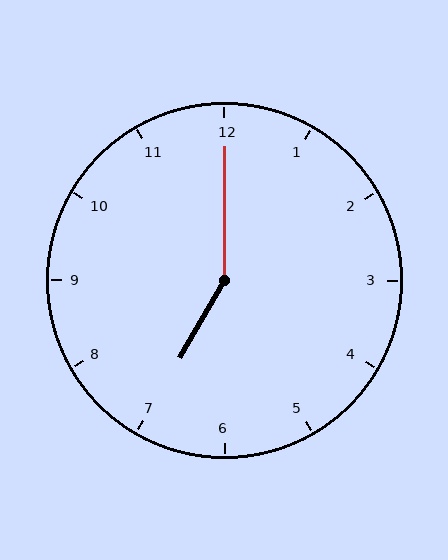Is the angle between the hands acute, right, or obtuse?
It is obtuse.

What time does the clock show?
7:00.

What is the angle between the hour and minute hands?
Approximately 150 degrees.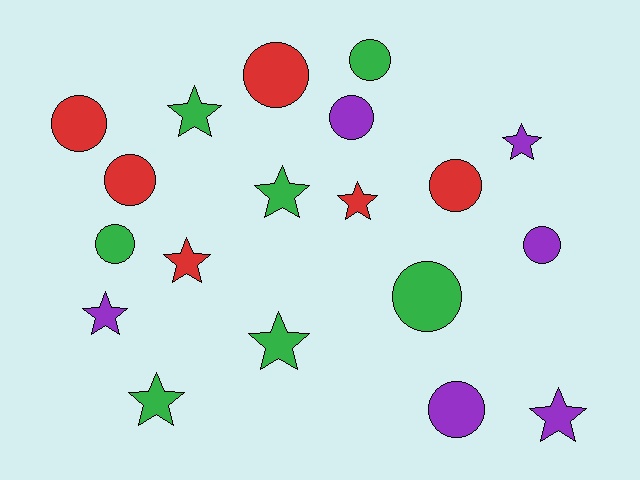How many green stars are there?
There are 4 green stars.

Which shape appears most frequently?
Circle, with 10 objects.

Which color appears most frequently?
Green, with 7 objects.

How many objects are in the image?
There are 19 objects.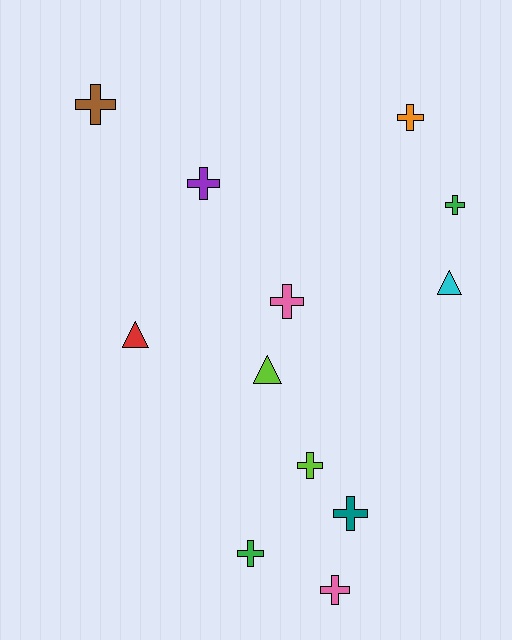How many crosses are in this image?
There are 9 crosses.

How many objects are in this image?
There are 12 objects.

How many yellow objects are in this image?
There are no yellow objects.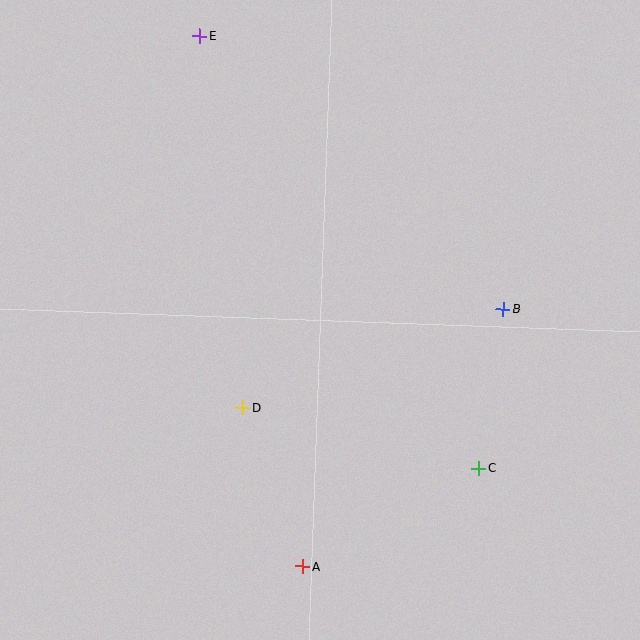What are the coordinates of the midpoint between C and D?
The midpoint between C and D is at (361, 438).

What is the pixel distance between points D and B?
The distance between D and B is 279 pixels.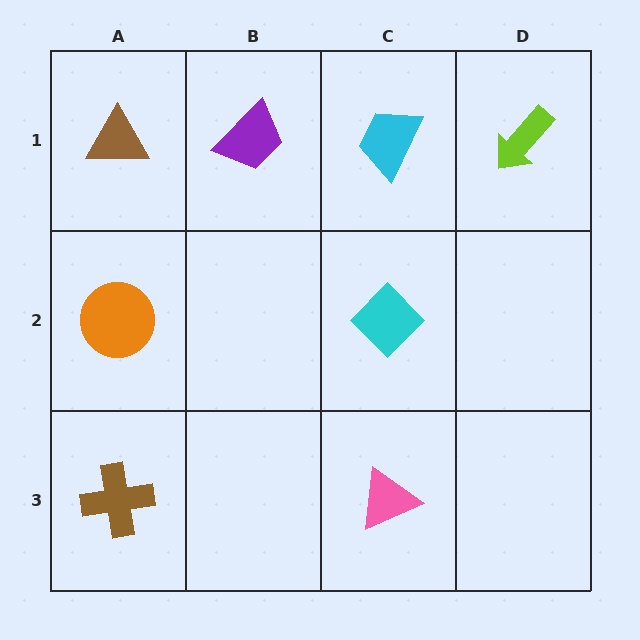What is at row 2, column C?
A cyan diamond.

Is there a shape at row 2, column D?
No, that cell is empty.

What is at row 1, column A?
A brown triangle.